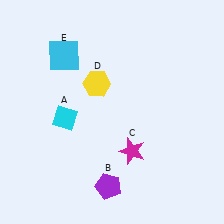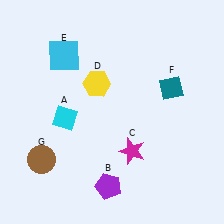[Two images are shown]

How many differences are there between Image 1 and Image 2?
There are 2 differences between the two images.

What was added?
A teal diamond (F), a brown circle (G) were added in Image 2.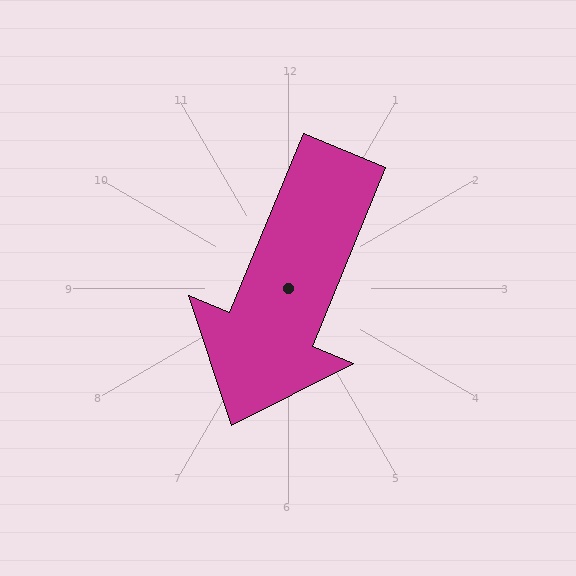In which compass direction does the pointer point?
South.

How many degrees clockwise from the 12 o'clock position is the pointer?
Approximately 202 degrees.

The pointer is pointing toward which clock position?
Roughly 7 o'clock.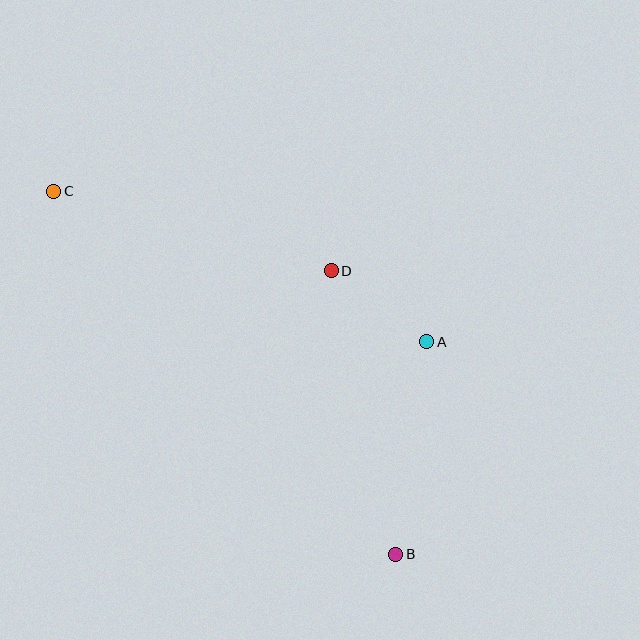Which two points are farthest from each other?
Points B and C are farthest from each other.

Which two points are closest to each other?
Points A and D are closest to each other.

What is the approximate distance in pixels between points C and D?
The distance between C and D is approximately 289 pixels.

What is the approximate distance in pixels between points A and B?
The distance between A and B is approximately 215 pixels.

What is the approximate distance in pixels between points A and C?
The distance between A and C is approximately 402 pixels.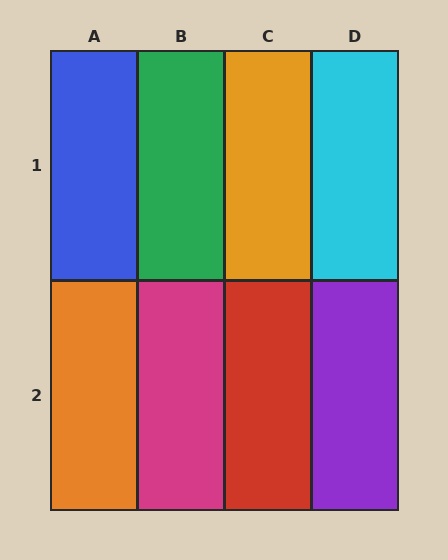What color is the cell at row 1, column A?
Blue.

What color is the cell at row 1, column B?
Green.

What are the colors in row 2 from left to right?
Orange, magenta, red, purple.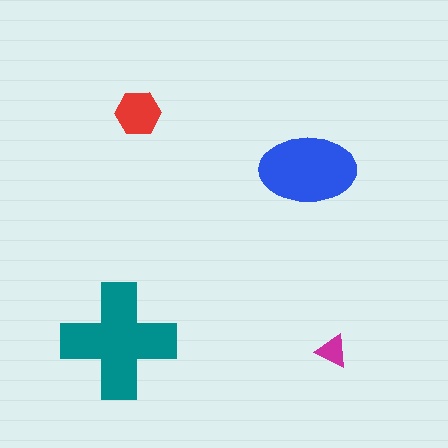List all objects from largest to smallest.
The teal cross, the blue ellipse, the red hexagon, the magenta triangle.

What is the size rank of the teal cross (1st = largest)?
1st.